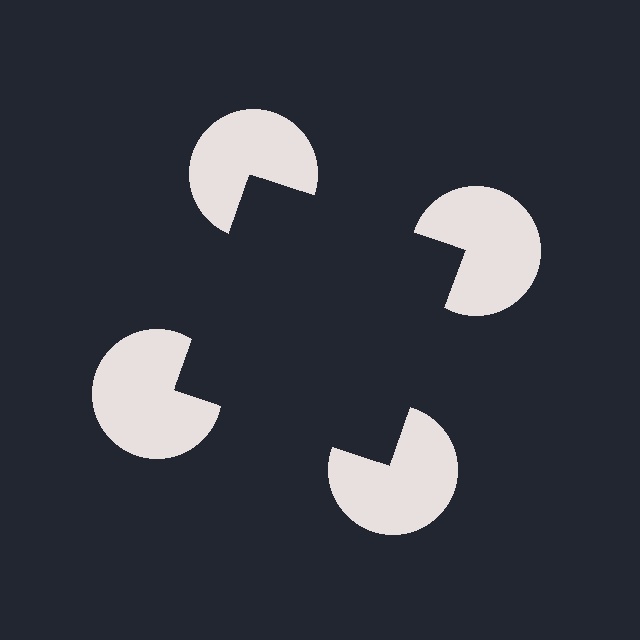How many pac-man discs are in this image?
There are 4 — one at each vertex of the illusory square.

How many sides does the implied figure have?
4 sides.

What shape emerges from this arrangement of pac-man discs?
An illusory square — its edges are inferred from the aligned wedge cuts in the pac-man discs, not physically drawn.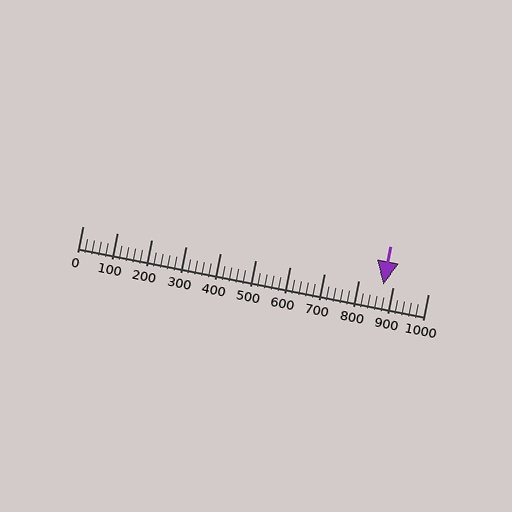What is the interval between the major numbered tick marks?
The major tick marks are spaced 100 units apart.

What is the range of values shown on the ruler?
The ruler shows values from 0 to 1000.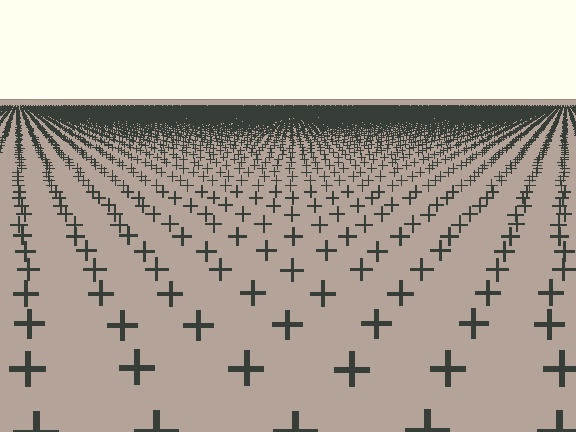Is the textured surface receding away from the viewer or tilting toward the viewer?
The surface is receding away from the viewer. Texture elements get smaller and denser toward the top.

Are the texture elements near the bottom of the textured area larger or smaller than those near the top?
Larger. Near the bottom, elements are closer to the viewer and appear at a bigger on-screen size.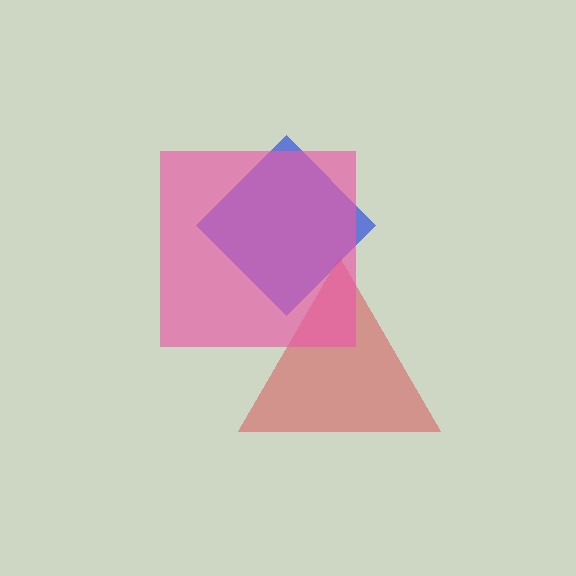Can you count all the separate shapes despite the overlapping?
Yes, there are 3 separate shapes.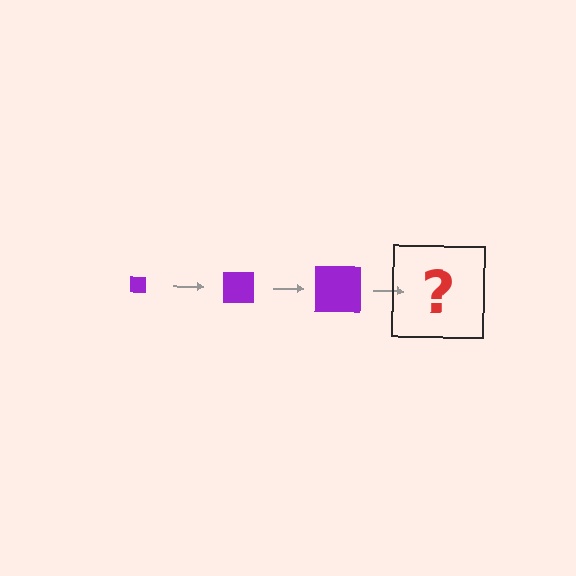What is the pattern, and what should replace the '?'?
The pattern is that the square gets progressively larger each step. The '?' should be a purple square, larger than the previous one.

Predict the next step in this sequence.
The next step is a purple square, larger than the previous one.